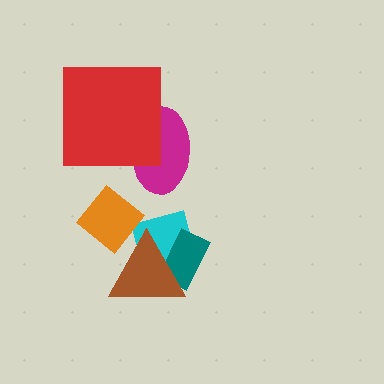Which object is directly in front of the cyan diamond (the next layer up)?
The teal rectangle is directly in front of the cyan diamond.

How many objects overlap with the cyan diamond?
3 objects overlap with the cyan diamond.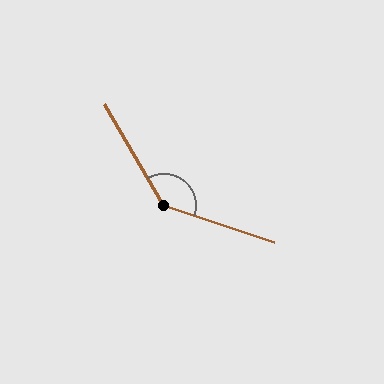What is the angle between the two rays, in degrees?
Approximately 139 degrees.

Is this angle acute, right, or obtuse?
It is obtuse.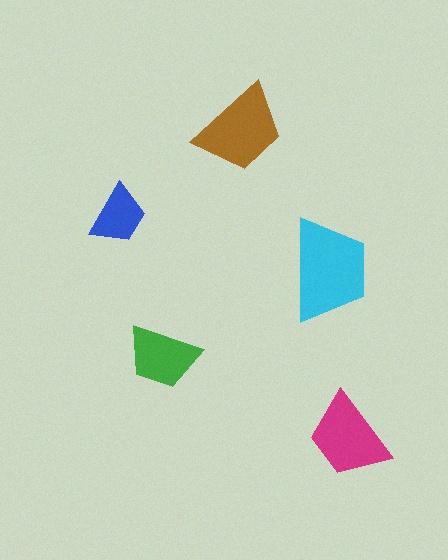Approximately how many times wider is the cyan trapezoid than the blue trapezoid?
About 1.5 times wider.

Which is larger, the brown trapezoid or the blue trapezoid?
The brown one.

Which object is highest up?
The brown trapezoid is topmost.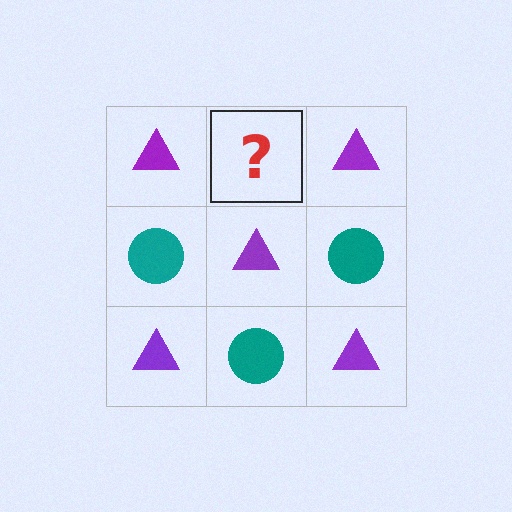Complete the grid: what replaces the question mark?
The question mark should be replaced with a teal circle.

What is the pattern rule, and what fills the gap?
The rule is that it alternates purple triangle and teal circle in a checkerboard pattern. The gap should be filled with a teal circle.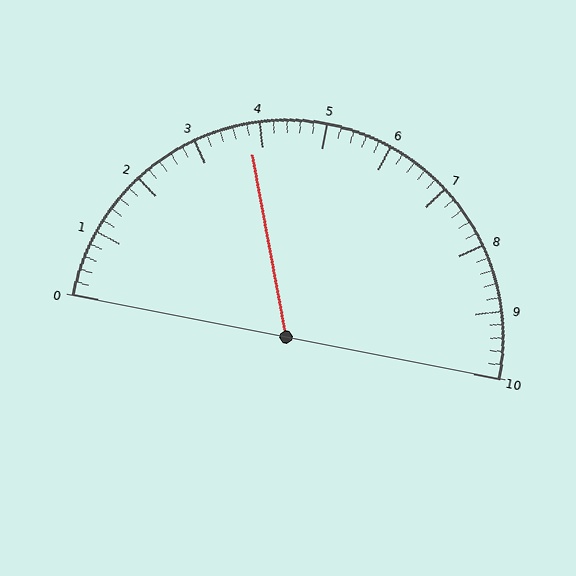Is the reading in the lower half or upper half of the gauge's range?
The reading is in the lower half of the range (0 to 10).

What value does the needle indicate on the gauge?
The needle indicates approximately 3.8.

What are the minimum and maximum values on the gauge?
The gauge ranges from 0 to 10.